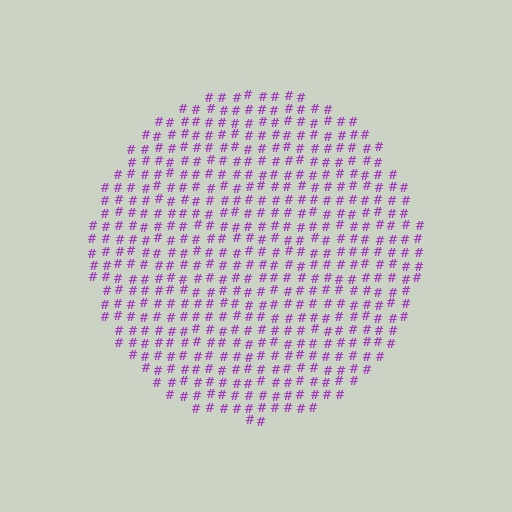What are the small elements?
The small elements are hash symbols.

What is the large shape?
The large shape is a circle.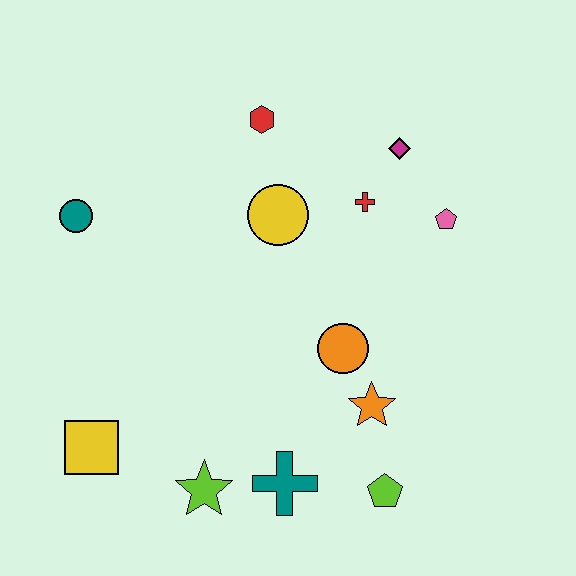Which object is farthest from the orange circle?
The teal circle is farthest from the orange circle.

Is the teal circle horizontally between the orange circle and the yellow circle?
No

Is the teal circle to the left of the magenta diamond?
Yes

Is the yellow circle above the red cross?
No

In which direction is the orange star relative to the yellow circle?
The orange star is below the yellow circle.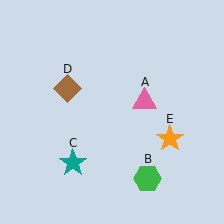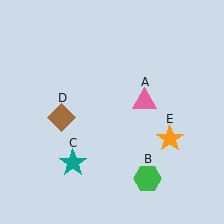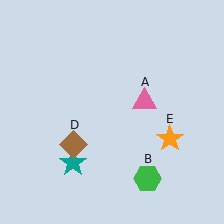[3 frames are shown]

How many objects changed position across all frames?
1 object changed position: brown diamond (object D).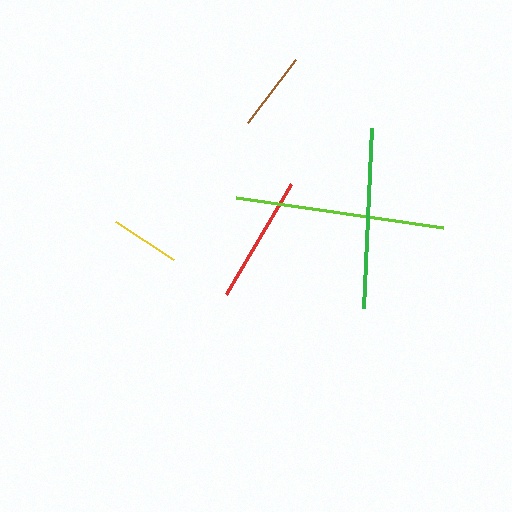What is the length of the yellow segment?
The yellow segment is approximately 70 pixels long.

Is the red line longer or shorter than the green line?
The green line is longer than the red line.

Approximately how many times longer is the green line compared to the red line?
The green line is approximately 1.4 times the length of the red line.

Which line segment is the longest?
The lime line is the longest at approximately 210 pixels.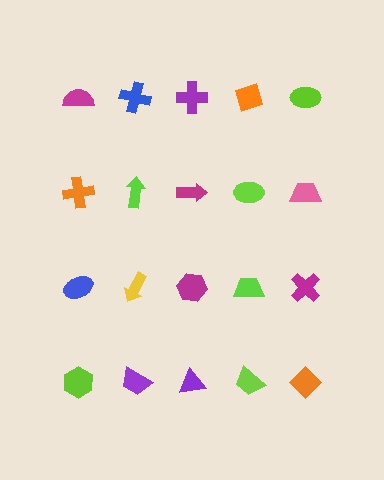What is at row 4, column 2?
A purple trapezoid.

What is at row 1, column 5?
A lime ellipse.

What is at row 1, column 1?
A magenta semicircle.